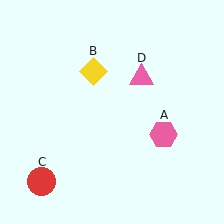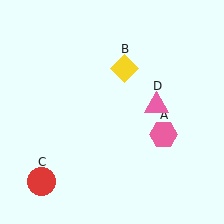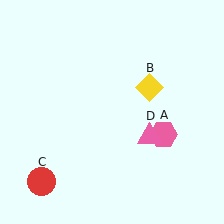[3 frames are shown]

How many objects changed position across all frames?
2 objects changed position: yellow diamond (object B), pink triangle (object D).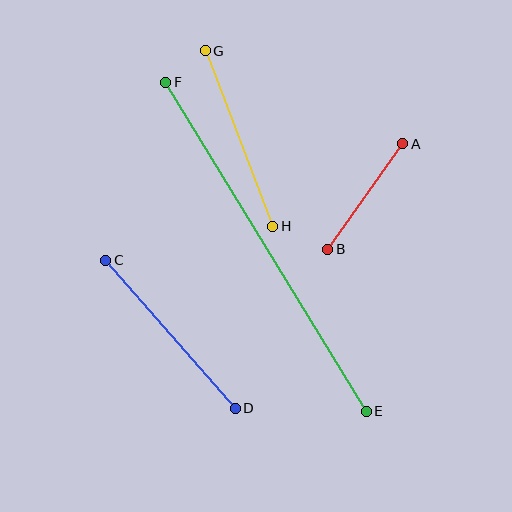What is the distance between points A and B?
The distance is approximately 129 pixels.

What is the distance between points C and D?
The distance is approximately 197 pixels.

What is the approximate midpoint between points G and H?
The midpoint is at approximately (239, 138) pixels.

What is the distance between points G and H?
The distance is approximately 188 pixels.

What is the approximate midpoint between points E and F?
The midpoint is at approximately (266, 247) pixels.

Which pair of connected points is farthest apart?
Points E and F are farthest apart.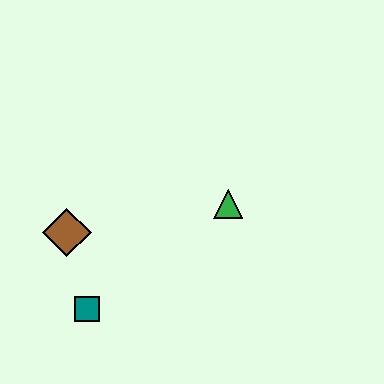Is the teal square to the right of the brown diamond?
Yes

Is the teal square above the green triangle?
No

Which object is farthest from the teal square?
The green triangle is farthest from the teal square.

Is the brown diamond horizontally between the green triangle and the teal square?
No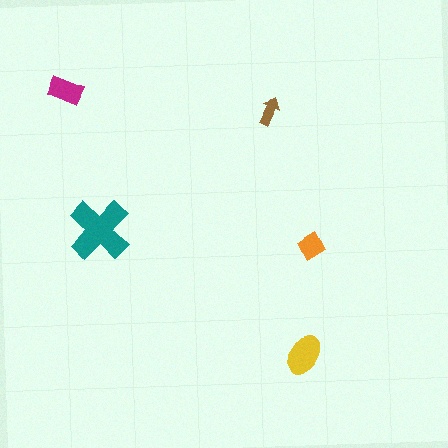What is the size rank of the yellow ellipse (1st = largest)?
2nd.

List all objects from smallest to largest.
The brown arrow, the orange diamond, the magenta rectangle, the yellow ellipse, the teal cross.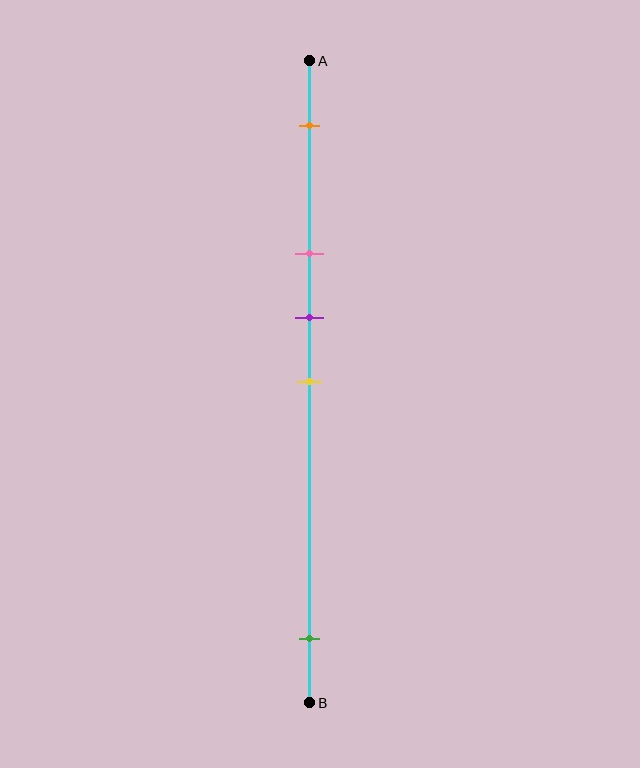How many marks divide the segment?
There are 5 marks dividing the segment.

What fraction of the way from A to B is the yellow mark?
The yellow mark is approximately 50% (0.5) of the way from A to B.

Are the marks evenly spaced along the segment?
No, the marks are not evenly spaced.